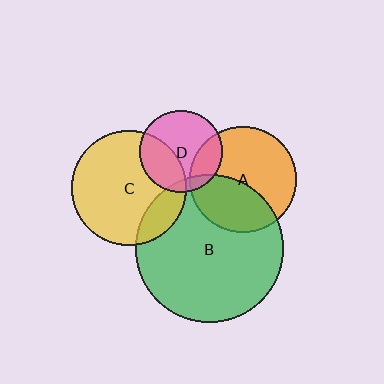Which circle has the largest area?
Circle B (green).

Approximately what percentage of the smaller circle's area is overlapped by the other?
Approximately 35%.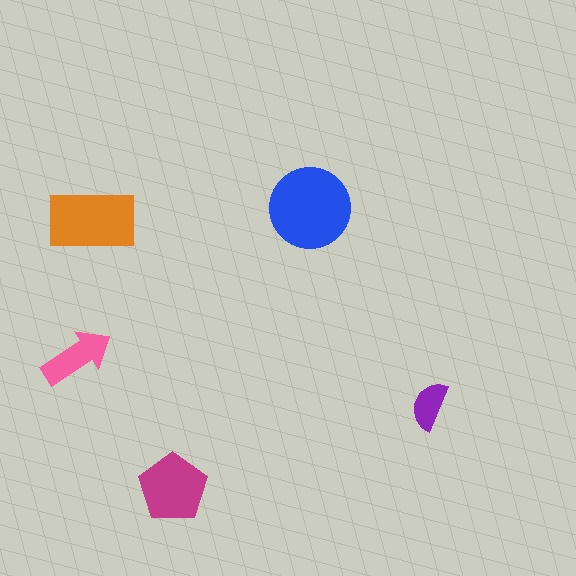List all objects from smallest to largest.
The purple semicircle, the pink arrow, the magenta pentagon, the orange rectangle, the blue circle.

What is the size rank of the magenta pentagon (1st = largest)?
3rd.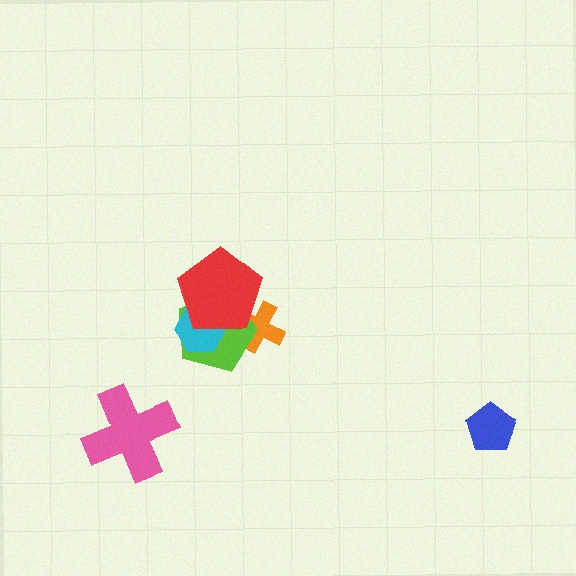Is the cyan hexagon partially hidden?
Yes, it is partially covered by another shape.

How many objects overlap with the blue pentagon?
0 objects overlap with the blue pentagon.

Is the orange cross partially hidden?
Yes, it is partially covered by another shape.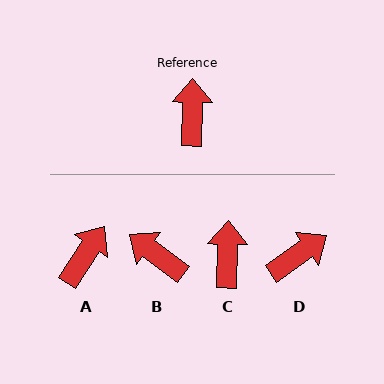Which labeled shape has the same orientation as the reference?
C.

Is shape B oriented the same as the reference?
No, it is off by about 55 degrees.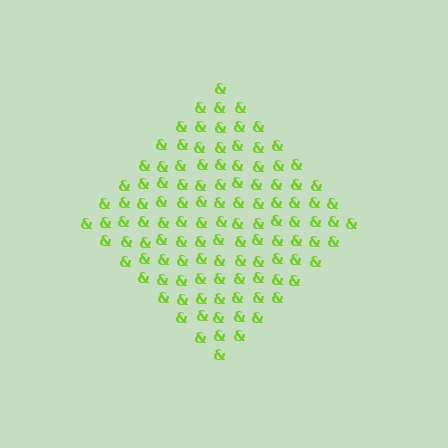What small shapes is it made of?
It is made of small ampersands.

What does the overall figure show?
The overall figure shows a diamond.